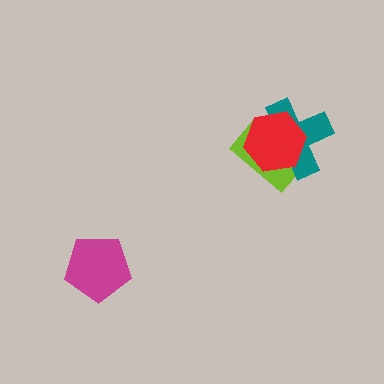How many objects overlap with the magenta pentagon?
0 objects overlap with the magenta pentagon.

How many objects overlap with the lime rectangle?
2 objects overlap with the lime rectangle.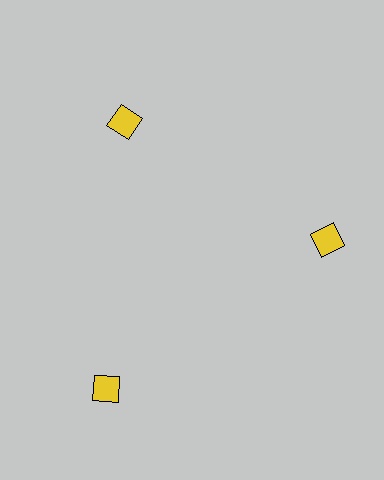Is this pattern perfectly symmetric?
No. The 3 yellow squares are arranged in a ring, but one element near the 7 o'clock position is pushed outward from the center, breaking the 3-fold rotational symmetry.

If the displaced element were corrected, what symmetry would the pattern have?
It would have 3-fold rotational symmetry — the pattern would map onto itself every 120 degrees.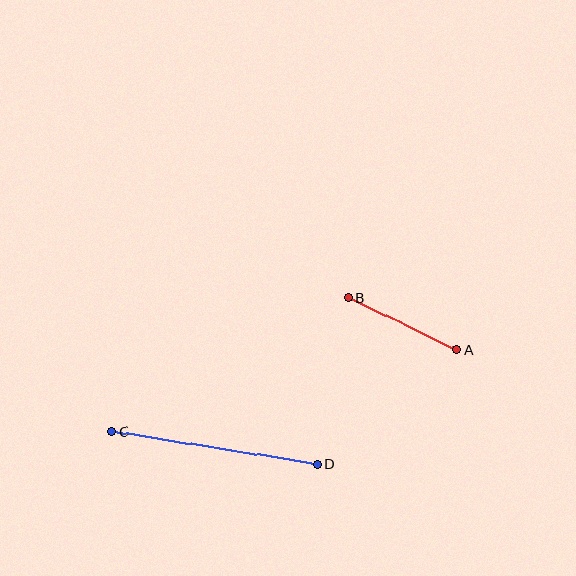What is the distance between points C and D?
The distance is approximately 208 pixels.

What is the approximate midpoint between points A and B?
The midpoint is at approximately (403, 324) pixels.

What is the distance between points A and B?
The distance is approximately 121 pixels.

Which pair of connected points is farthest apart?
Points C and D are farthest apart.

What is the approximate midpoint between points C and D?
The midpoint is at approximately (214, 448) pixels.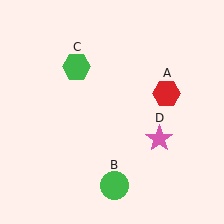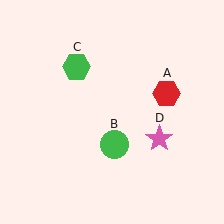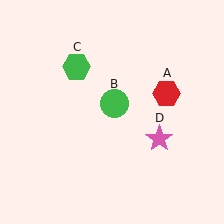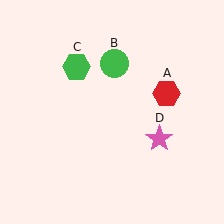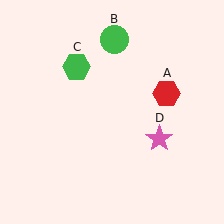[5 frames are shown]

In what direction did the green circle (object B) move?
The green circle (object B) moved up.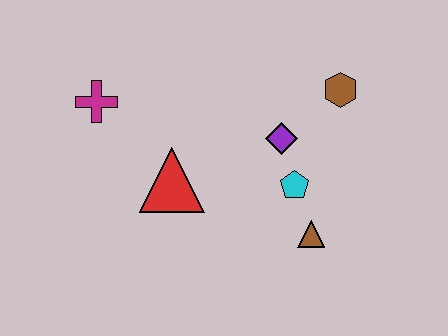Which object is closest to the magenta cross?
The red triangle is closest to the magenta cross.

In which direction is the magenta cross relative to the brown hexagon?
The magenta cross is to the left of the brown hexagon.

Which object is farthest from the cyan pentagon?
The magenta cross is farthest from the cyan pentagon.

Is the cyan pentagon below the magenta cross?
Yes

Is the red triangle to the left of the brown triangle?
Yes